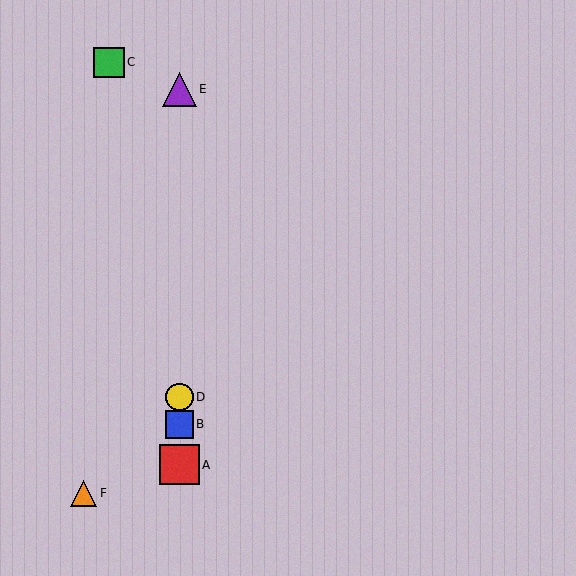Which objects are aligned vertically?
Objects A, B, D, E are aligned vertically.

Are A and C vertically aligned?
No, A is at x≈179 and C is at x≈109.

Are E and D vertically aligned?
Yes, both are at x≈179.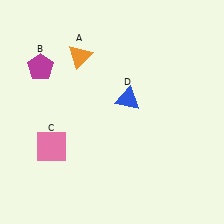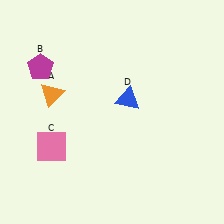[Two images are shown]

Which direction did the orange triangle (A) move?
The orange triangle (A) moved down.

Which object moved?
The orange triangle (A) moved down.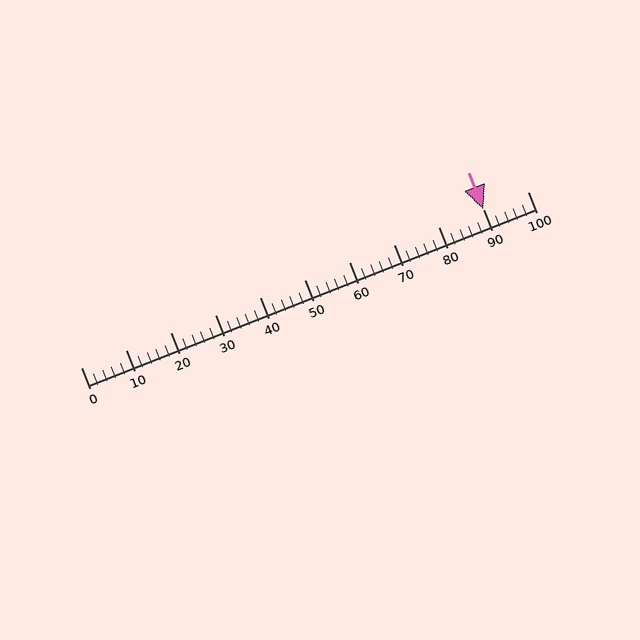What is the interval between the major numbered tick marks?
The major tick marks are spaced 10 units apart.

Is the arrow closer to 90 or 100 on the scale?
The arrow is closer to 90.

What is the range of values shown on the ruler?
The ruler shows values from 0 to 100.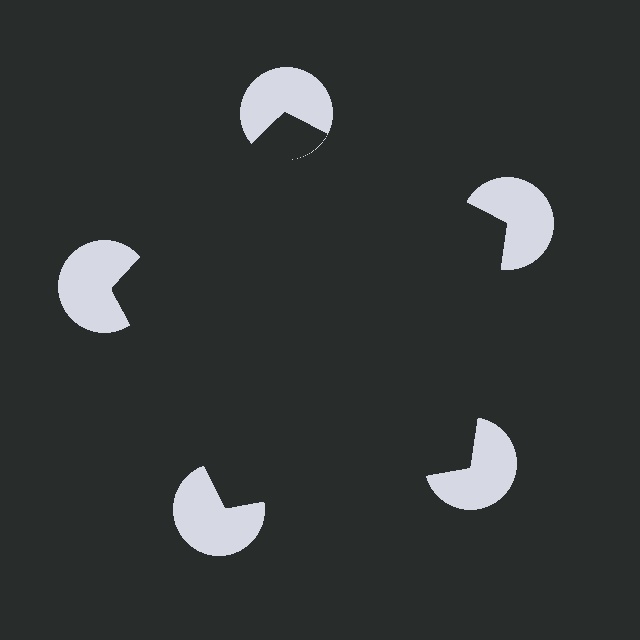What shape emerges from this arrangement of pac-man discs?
An illusory pentagon — its edges are inferred from the aligned wedge cuts in the pac-man discs, not physically drawn.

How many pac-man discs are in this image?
There are 5 — one at each vertex of the illusory pentagon.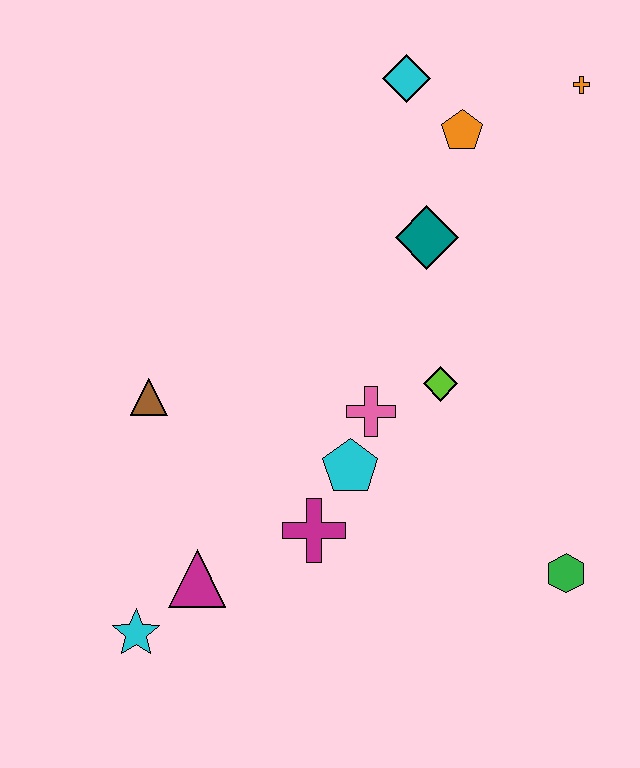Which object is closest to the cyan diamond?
The orange pentagon is closest to the cyan diamond.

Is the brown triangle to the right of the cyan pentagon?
No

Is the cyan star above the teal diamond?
No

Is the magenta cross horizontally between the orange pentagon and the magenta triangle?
Yes